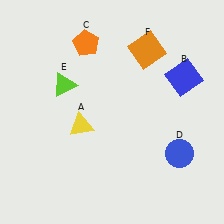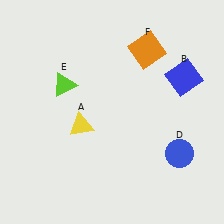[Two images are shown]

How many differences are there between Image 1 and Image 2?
There is 1 difference between the two images.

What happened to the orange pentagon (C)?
The orange pentagon (C) was removed in Image 2. It was in the top-left area of Image 1.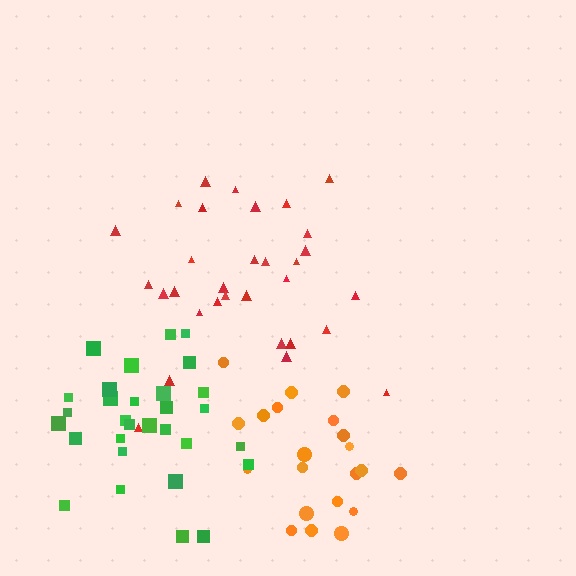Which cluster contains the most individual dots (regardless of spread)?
Red (31).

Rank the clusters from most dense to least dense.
green, orange, red.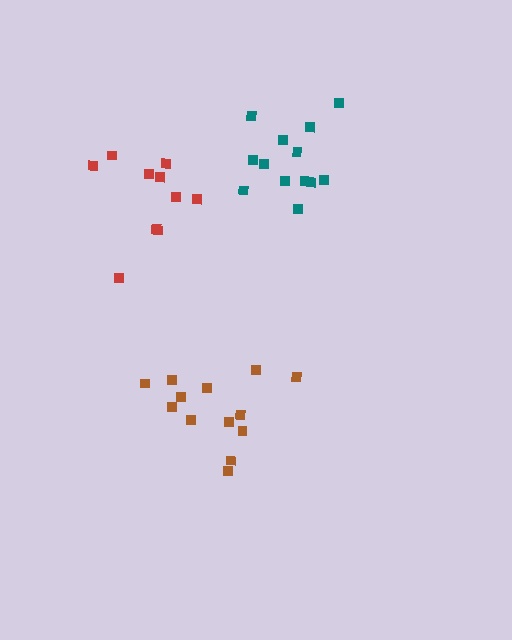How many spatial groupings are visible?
There are 3 spatial groupings.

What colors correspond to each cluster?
The clusters are colored: brown, teal, red.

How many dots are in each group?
Group 1: 13 dots, Group 2: 13 dots, Group 3: 10 dots (36 total).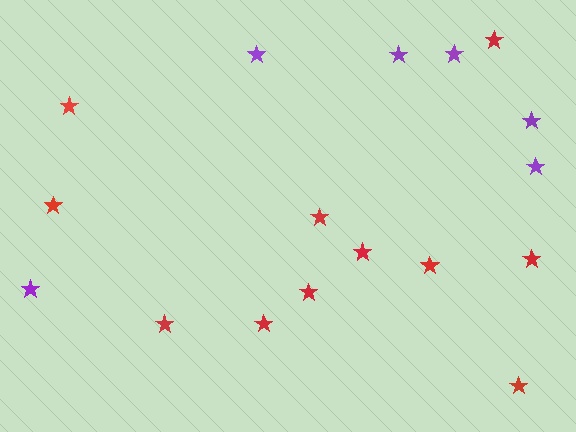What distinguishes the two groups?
There are 2 groups: one group of red stars (11) and one group of purple stars (6).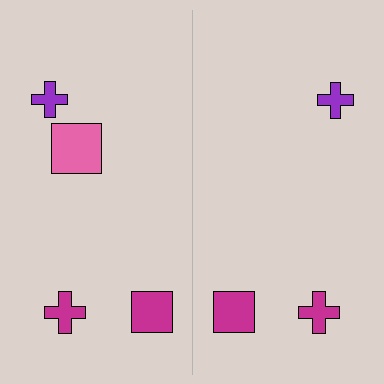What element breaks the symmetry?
A pink square is missing from the right side.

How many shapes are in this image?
There are 7 shapes in this image.